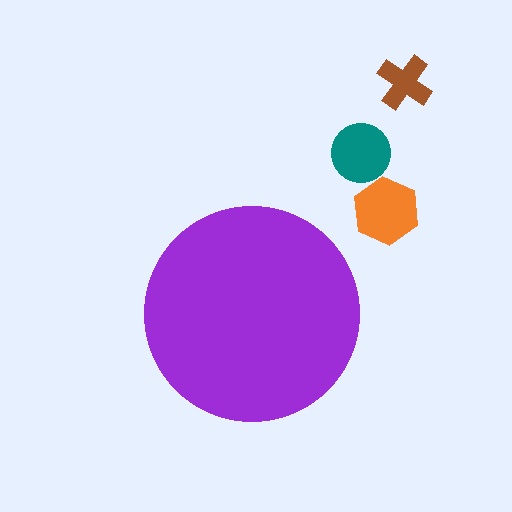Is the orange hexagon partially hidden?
No, the orange hexagon is fully visible.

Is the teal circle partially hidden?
No, the teal circle is fully visible.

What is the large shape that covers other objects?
A purple circle.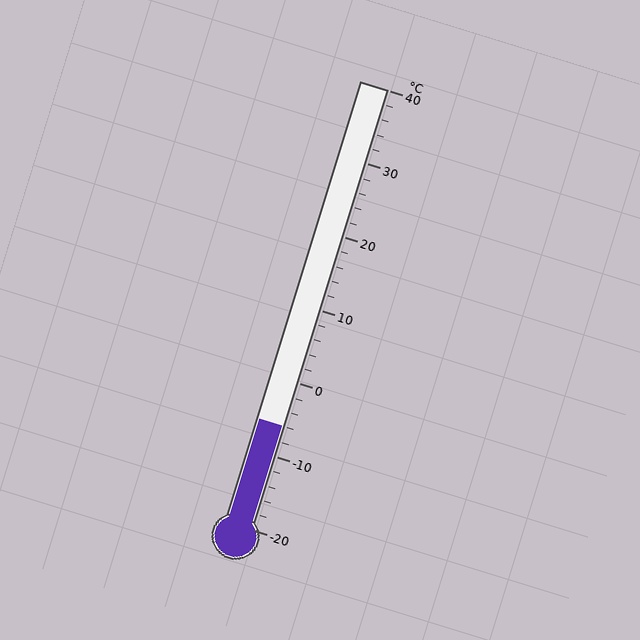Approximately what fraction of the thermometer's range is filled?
The thermometer is filled to approximately 25% of its range.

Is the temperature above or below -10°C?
The temperature is above -10°C.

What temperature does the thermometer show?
The thermometer shows approximately -6°C.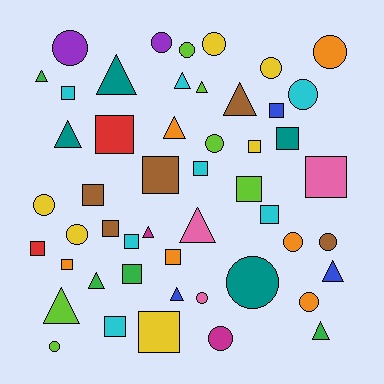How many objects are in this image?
There are 50 objects.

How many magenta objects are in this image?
There are 2 magenta objects.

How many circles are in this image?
There are 17 circles.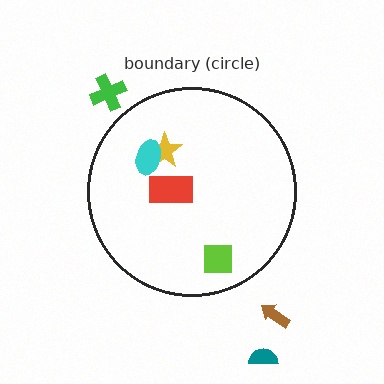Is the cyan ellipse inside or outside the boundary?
Inside.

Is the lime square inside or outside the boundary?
Inside.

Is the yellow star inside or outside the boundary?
Inside.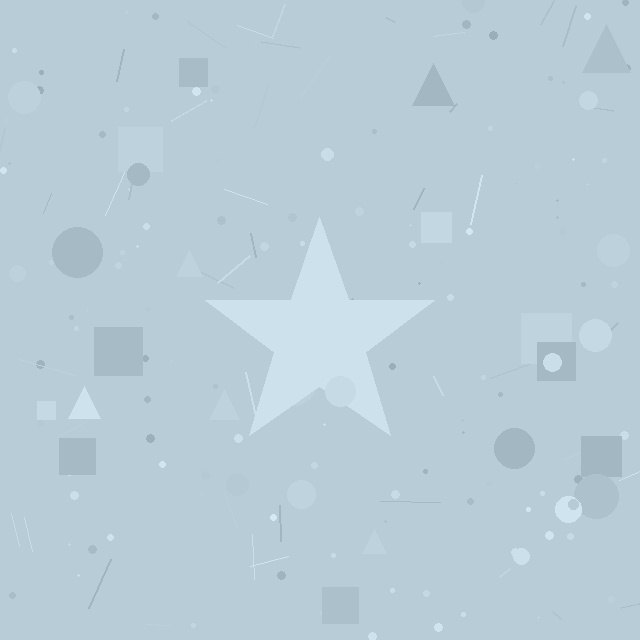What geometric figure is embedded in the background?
A star is embedded in the background.